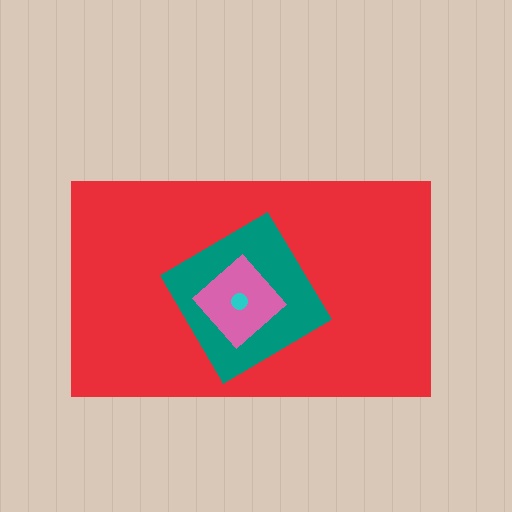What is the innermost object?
The cyan circle.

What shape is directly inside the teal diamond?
The pink diamond.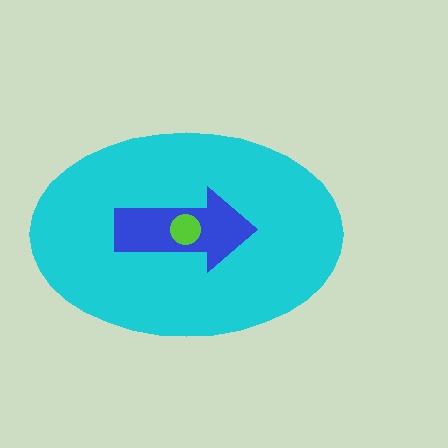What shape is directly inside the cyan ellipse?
The blue arrow.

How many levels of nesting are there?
3.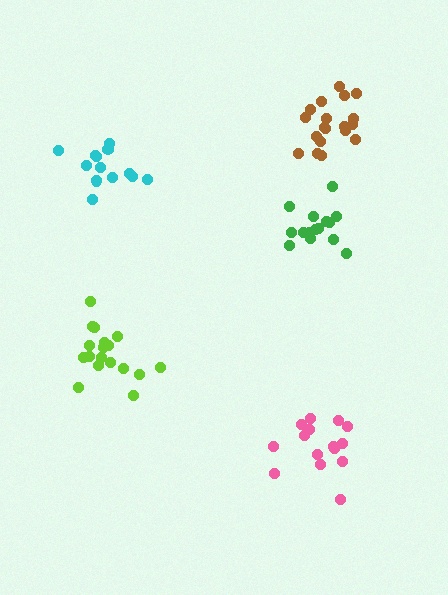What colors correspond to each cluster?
The clusters are colored: lime, brown, cyan, green, pink.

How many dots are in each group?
Group 1: 18 dots, Group 2: 19 dots, Group 3: 14 dots, Group 4: 15 dots, Group 5: 15 dots (81 total).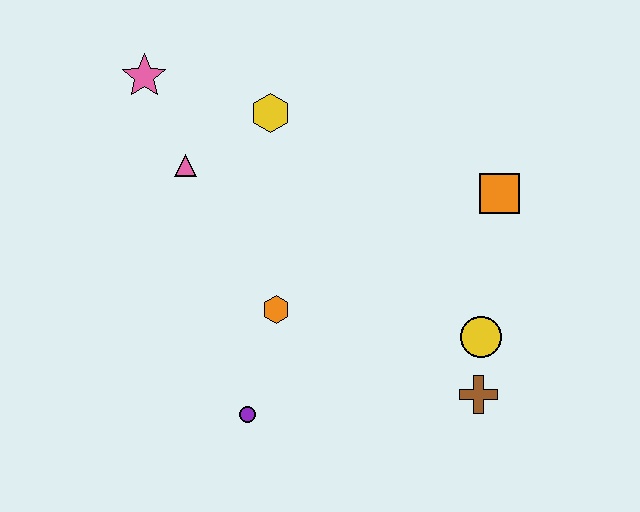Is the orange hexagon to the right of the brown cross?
No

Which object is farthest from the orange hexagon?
The pink star is farthest from the orange hexagon.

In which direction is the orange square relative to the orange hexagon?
The orange square is to the right of the orange hexagon.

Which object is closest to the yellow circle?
The brown cross is closest to the yellow circle.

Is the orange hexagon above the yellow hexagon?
No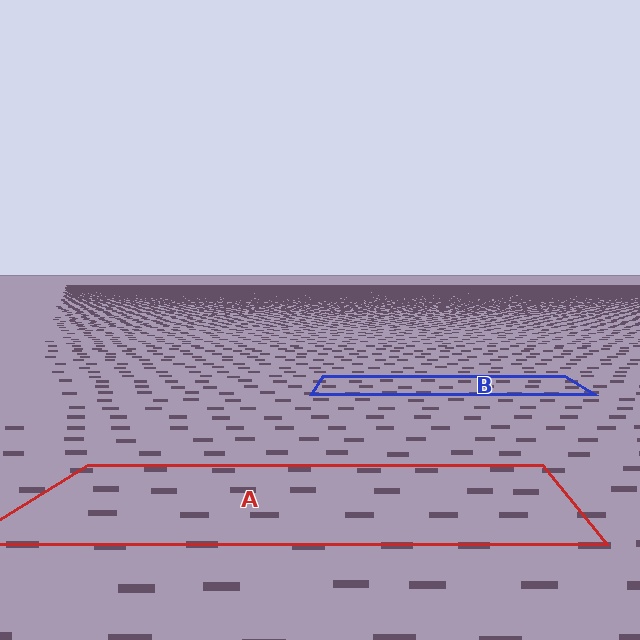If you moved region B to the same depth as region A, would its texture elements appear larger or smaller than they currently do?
They would appear larger. At a closer depth, the same texture elements are projected at a bigger on-screen size.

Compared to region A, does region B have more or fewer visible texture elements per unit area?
Region B has more texture elements per unit area — they are packed more densely because it is farther away.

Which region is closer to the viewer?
Region A is closer. The texture elements there are larger and more spread out.